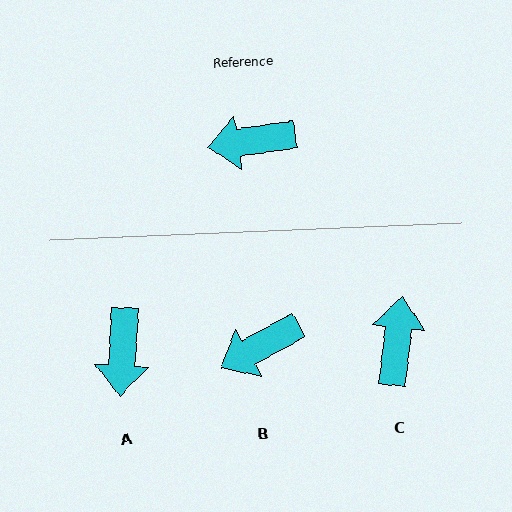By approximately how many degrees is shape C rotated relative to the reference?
Approximately 105 degrees clockwise.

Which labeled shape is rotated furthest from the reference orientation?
C, about 105 degrees away.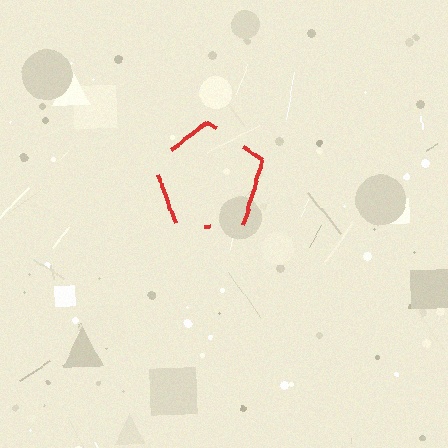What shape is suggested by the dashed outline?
The dashed outline suggests a pentagon.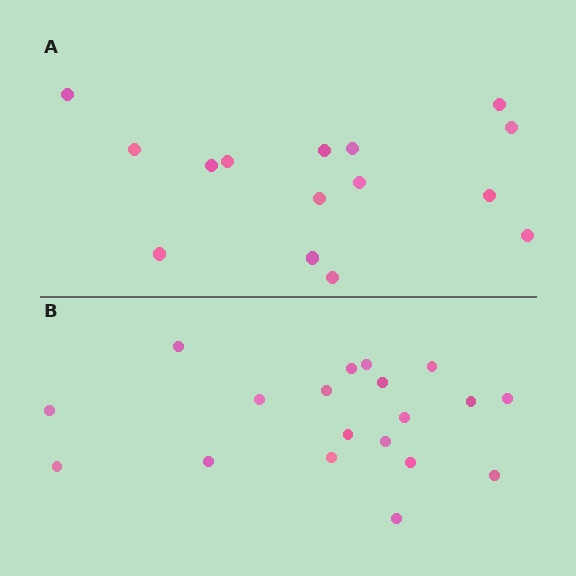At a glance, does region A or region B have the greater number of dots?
Region B (the bottom region) has more dots.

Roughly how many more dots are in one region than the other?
Region B has about 4 more dots than region A.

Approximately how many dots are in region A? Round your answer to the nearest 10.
About 20 dots. (The exact count is 15, which rounds to 20.)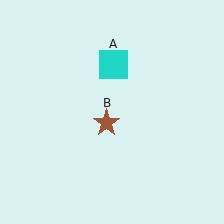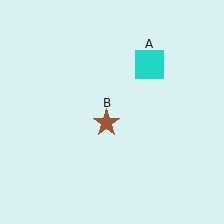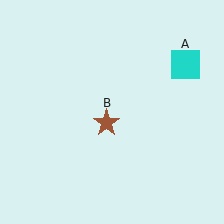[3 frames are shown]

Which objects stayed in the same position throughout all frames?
Brown star (object B) remained stationary.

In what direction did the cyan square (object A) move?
The cyan square (object A) moved right.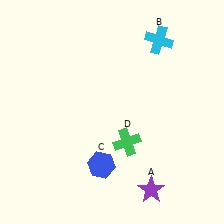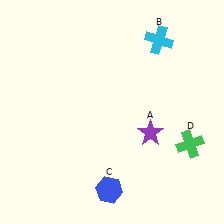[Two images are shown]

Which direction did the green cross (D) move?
The green cross (D) moved right.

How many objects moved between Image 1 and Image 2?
3 objects moved between the two images.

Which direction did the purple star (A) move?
The purple star (A) moved up.